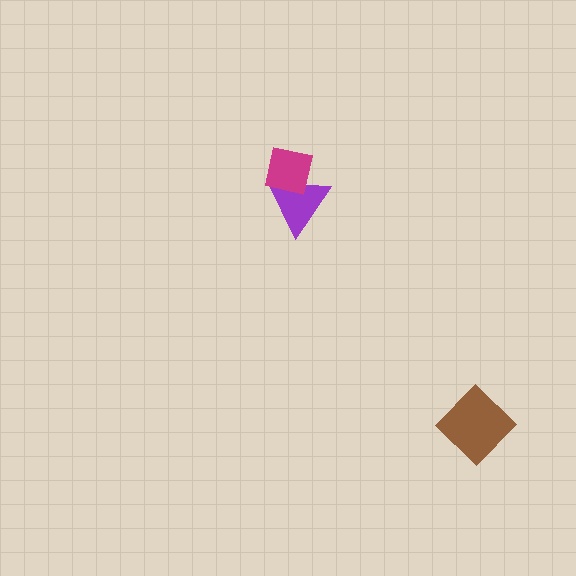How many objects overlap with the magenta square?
1 object overlaps with the magenta square.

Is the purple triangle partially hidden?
Yes, it is partially covered by another shape.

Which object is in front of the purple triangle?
The magenta square is in front of the purple triangle.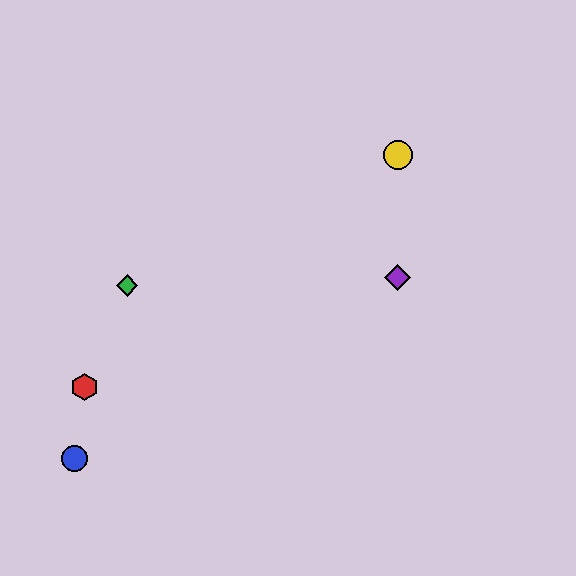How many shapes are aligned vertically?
2 shapes (the yellow circle, the purple diamond) are aligned vertically.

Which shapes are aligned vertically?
The yellow circle, the purple diamond are aligned vertically.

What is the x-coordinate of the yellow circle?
The yellow circle is at x≈398.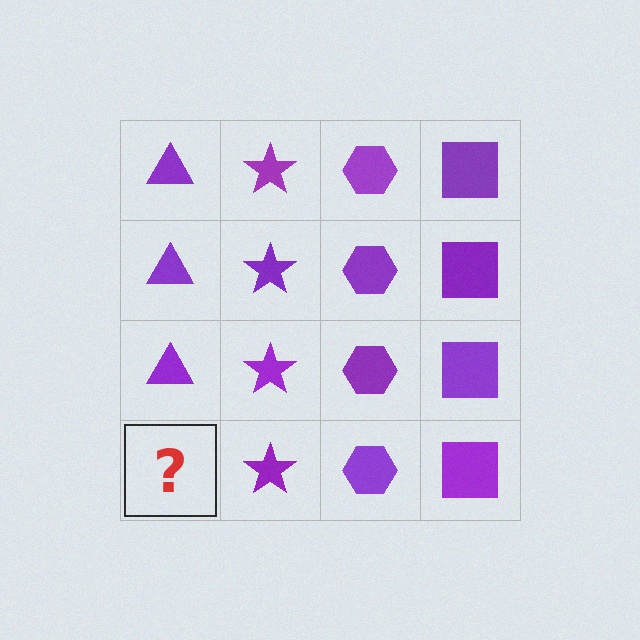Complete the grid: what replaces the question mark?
The question mark should be replaced with a purple triangle.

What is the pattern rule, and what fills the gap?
The rule is that each column has a consistent shape. The gap should be filled with a purple triangle.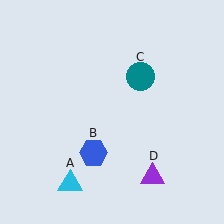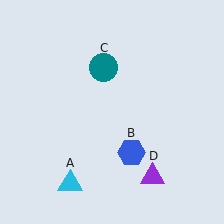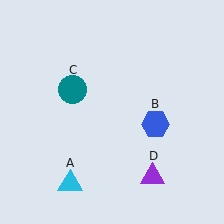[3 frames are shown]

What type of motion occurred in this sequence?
The blue hexagon (object B), teal circle (object C) rotated counterclockwise around the center of the scene.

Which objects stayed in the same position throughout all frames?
Cyan triangle (object A) and purple triangle (object D) remained stationary.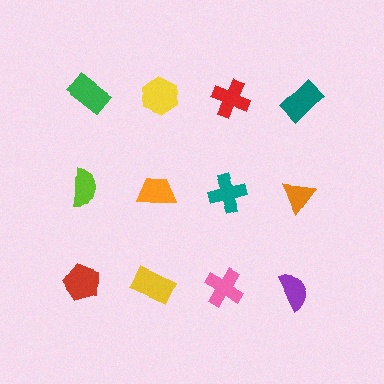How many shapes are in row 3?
4 shapes.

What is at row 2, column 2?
An orange trapezoid.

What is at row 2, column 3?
A teal cross.